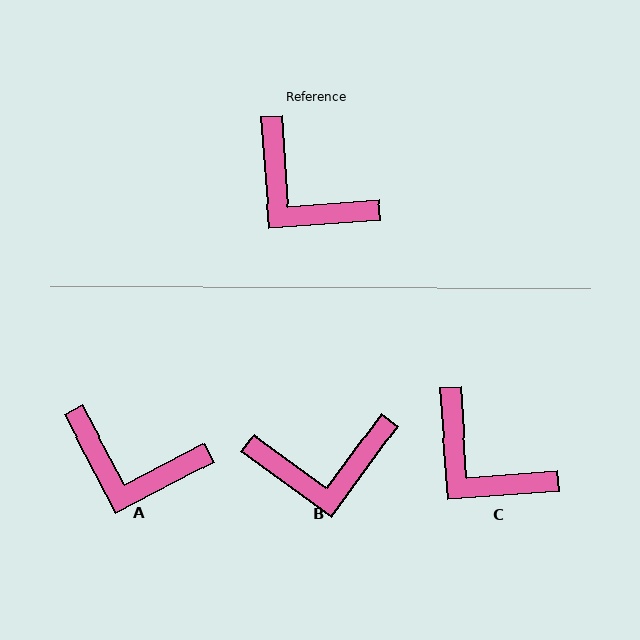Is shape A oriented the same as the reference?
No, it is off by about 24 degrees.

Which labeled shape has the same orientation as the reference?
C.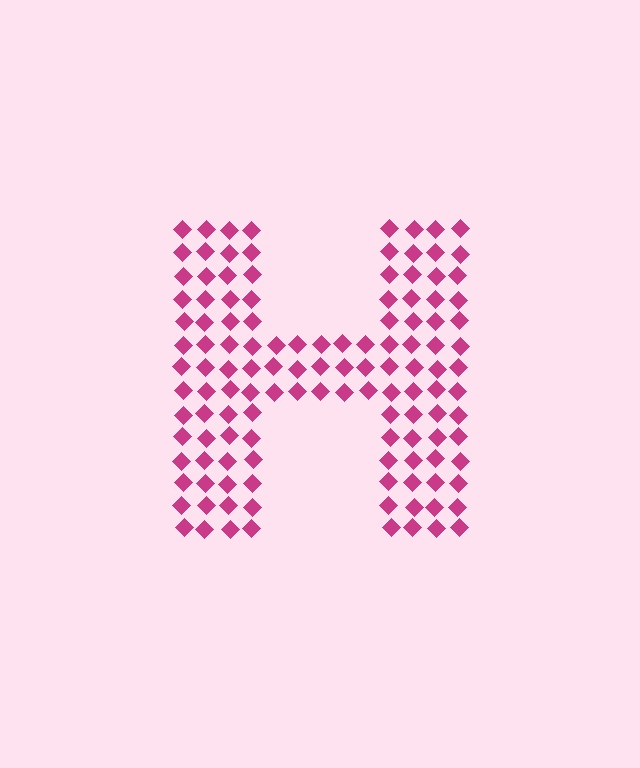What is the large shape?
The large shape is the letter H.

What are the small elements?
The small elements are diamonds.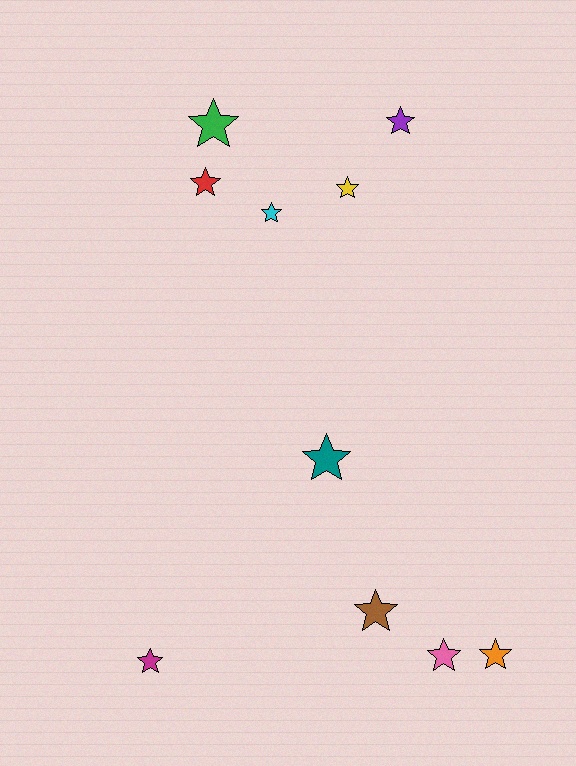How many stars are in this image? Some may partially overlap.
There are 10 stars.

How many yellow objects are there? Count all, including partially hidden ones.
There is 1 yellow object.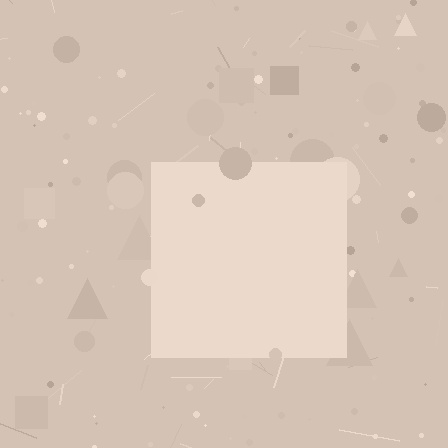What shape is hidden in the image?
A square is hidden in the image.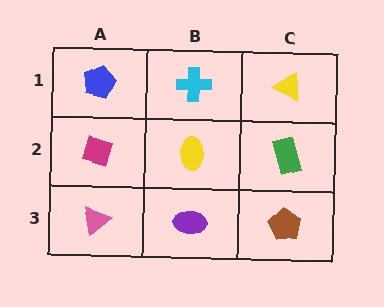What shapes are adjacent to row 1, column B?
A yellow ellipse (row 2, column B), a blue pentagon (row 1, column A), a yellow triangle (row 1, column C).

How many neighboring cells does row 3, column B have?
3.